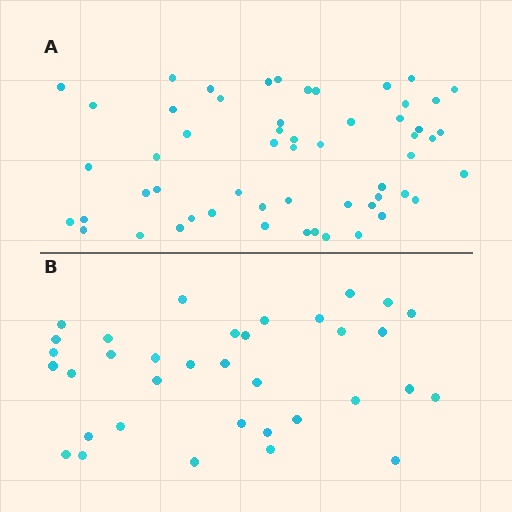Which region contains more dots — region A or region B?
Region A (the top region) has more dots.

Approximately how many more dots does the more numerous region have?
Region A has approximately 20 more dots than region B.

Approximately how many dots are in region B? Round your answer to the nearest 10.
About 40 dots. (The exact count is 35, which rounds to 40.)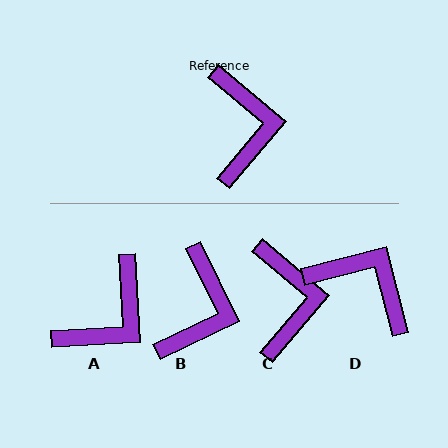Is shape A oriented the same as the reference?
No, it is off by about 47 degrees.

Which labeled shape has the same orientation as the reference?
C.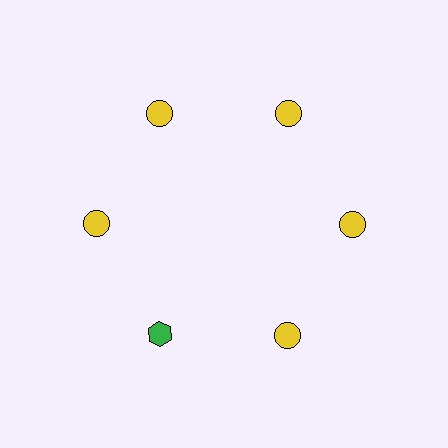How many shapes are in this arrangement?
There are 6 shapes arranged in a ring pattern.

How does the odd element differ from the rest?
It differs in both color (green instead of yellow) and shape (hexagon instead of circle).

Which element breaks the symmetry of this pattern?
The green hexagon at roughly the 7 o'clock position breaks the symmetry. All other shapes are yellow circles.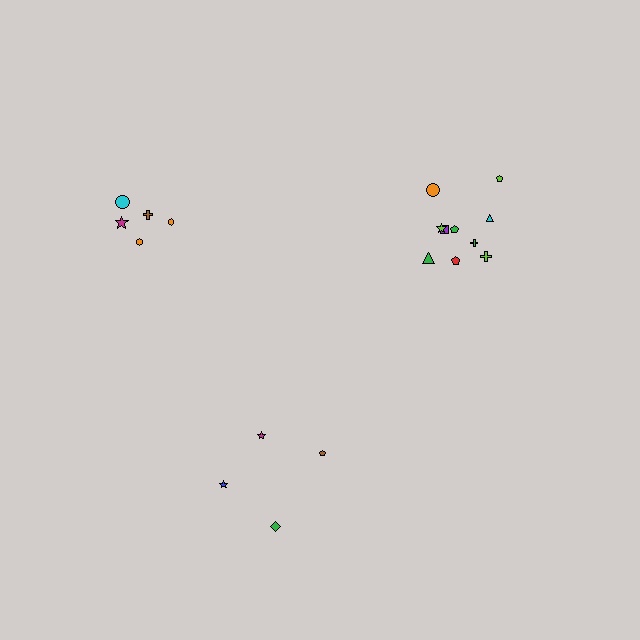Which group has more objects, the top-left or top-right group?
The top-right group.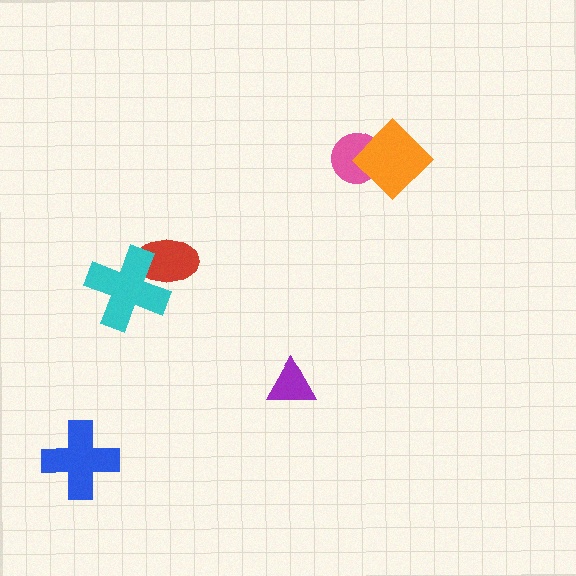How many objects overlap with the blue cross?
0 objects overlap with the blue cross.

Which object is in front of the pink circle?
The orange diamond is in front of the pink circle.